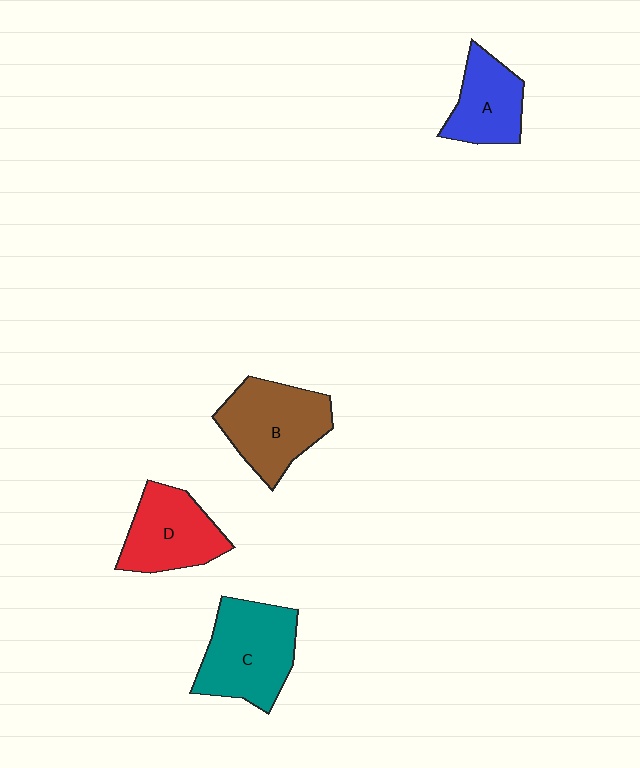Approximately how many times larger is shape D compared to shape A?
Approximately 1.2 times.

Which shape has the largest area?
Shape C (teal).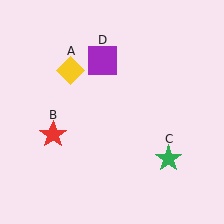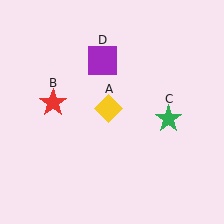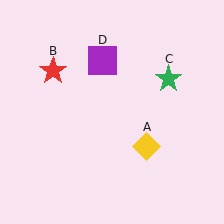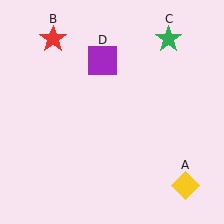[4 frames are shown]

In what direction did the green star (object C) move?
The green star (object C) moved up.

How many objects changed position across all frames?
3 objects changed position: yellow diamond (object A), red star (object B), green star (object C).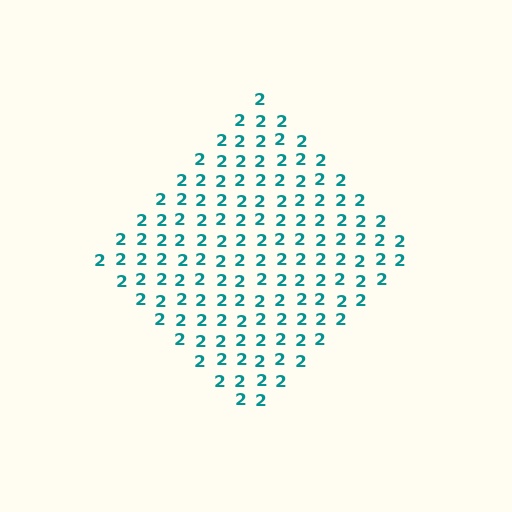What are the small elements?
The small elements are digit 2's.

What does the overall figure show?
The overall figure shows a diamond.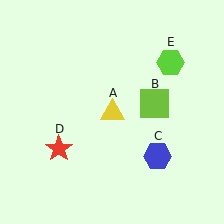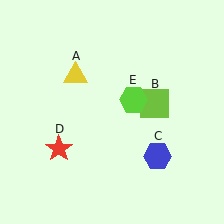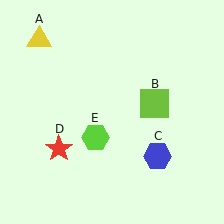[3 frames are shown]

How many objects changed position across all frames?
2 objects changed position: yellow triangle (object A), lime hexagon (object E).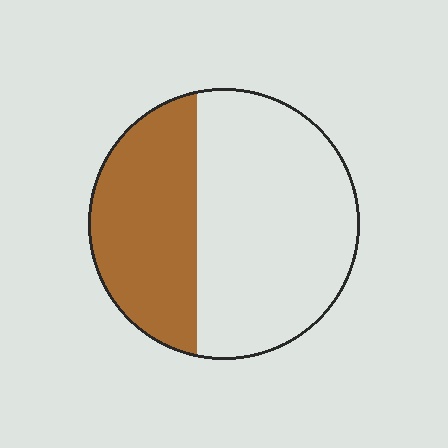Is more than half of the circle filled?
No.